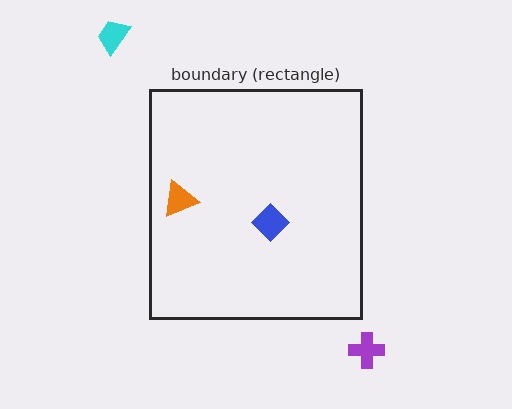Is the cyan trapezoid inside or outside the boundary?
Outside.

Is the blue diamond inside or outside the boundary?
Inside.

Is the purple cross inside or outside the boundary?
Outside.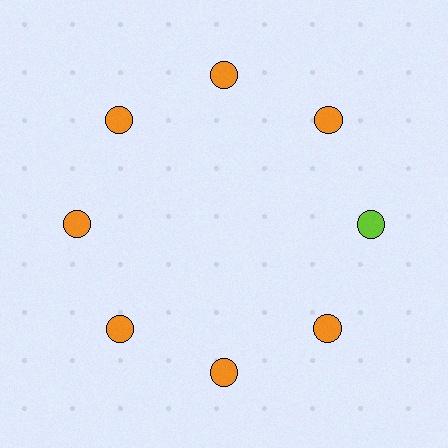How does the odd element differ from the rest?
It has a different color: lime instead of orange.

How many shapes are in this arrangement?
There are 8 shapes arranged in a ring pattern.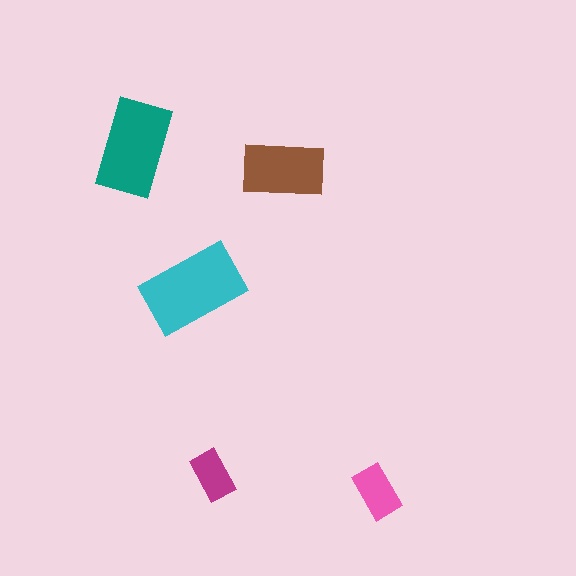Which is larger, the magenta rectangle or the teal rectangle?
The teal one.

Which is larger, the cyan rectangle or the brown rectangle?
The cyan one.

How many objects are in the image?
There are 5 objects in the image.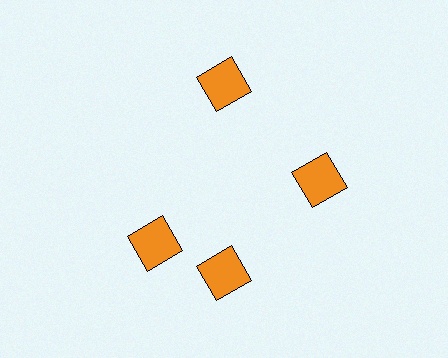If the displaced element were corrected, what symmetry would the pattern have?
It would have 4-fold rotational symmetry — the pattern would map onto itself every 90 degrees.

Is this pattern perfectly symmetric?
No. The 4 orange squares are arranged in a ring, but one element near the 9 o'clock position is rotated out of alignment along the ring, breaking the 4-fold rotational symmetry.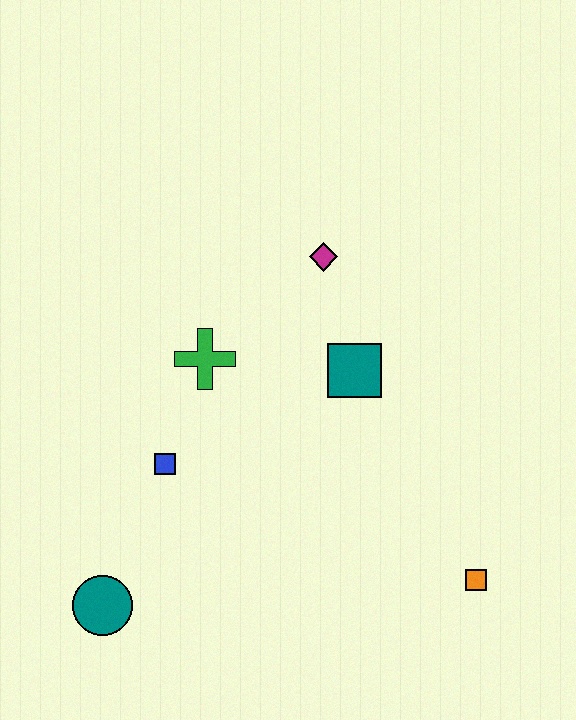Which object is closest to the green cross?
The blue square is closest to the green cross.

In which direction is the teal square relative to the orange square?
The teal square is above the orange square.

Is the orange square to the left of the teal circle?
No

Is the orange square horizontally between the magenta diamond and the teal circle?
No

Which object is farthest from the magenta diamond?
The teal circle is farthest from the magenta diamond.